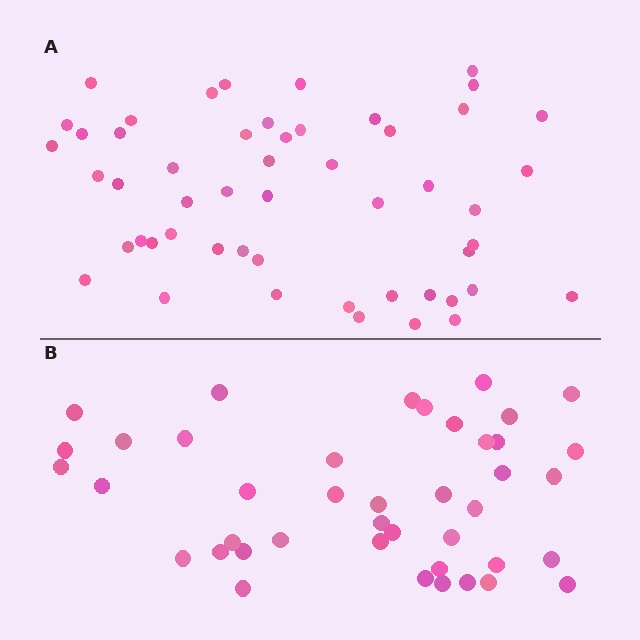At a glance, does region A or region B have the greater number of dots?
Region A (the top region) has more dots.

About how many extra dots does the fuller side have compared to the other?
Region A has roughly 10 or so more dots than region B.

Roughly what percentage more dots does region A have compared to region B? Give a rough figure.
About 25% more.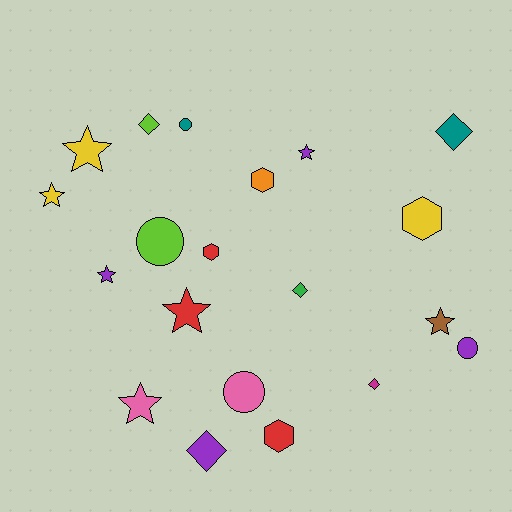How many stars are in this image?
There are 7 stars.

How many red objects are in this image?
There are 3 red objects.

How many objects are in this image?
There are 20 objects.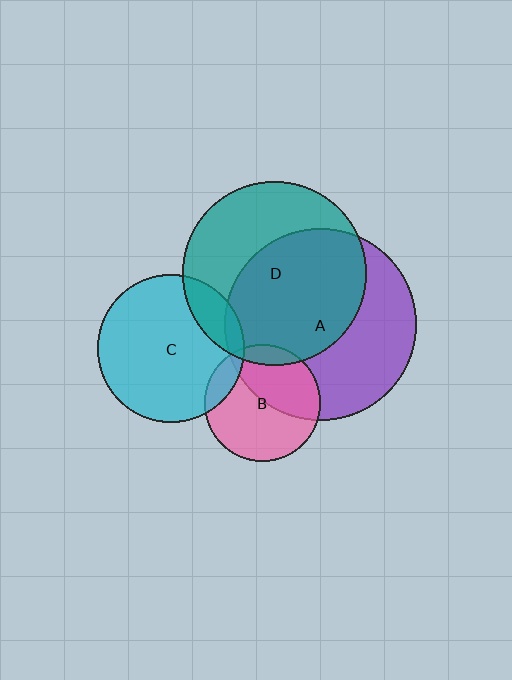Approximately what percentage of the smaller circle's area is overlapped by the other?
Approximately 15%.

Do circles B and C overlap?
Yes.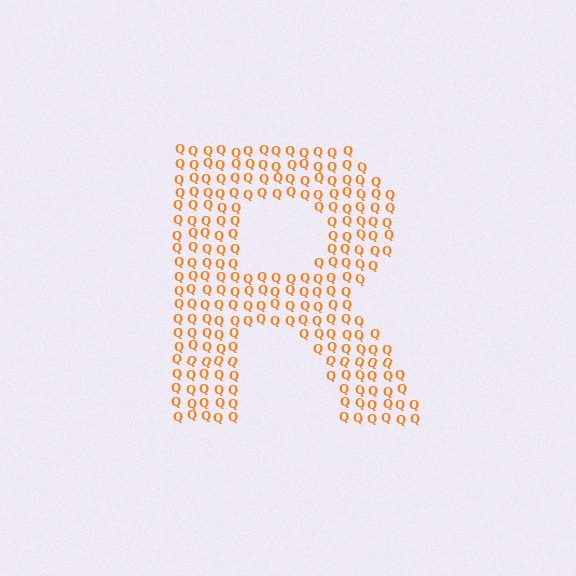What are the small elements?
The small elements are letter Q's.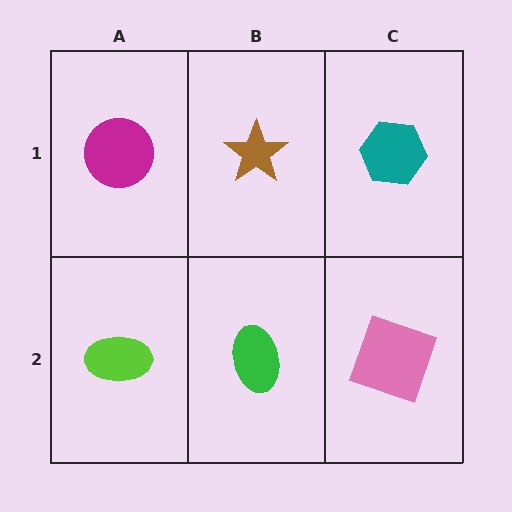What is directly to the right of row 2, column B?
A pink square.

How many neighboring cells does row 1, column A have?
2.